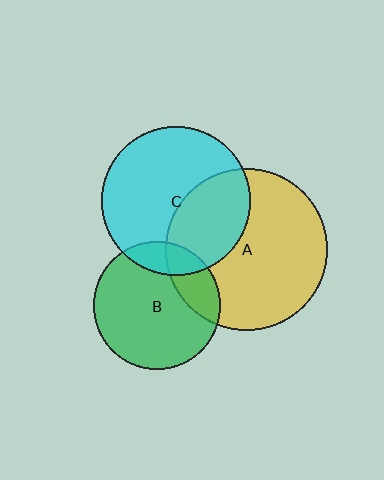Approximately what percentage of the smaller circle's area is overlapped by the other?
Approximately 20%.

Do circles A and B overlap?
Yes.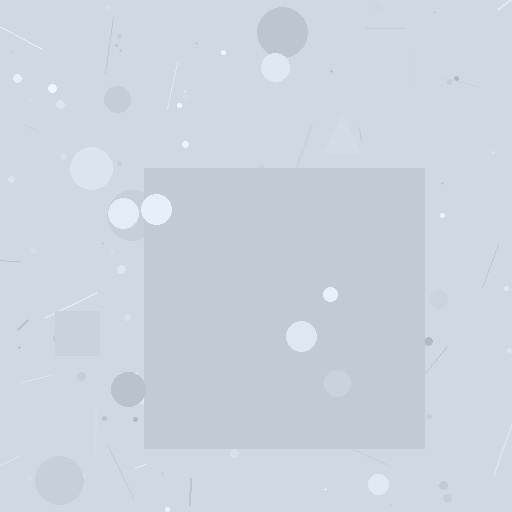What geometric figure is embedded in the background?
A square is embedded in the background.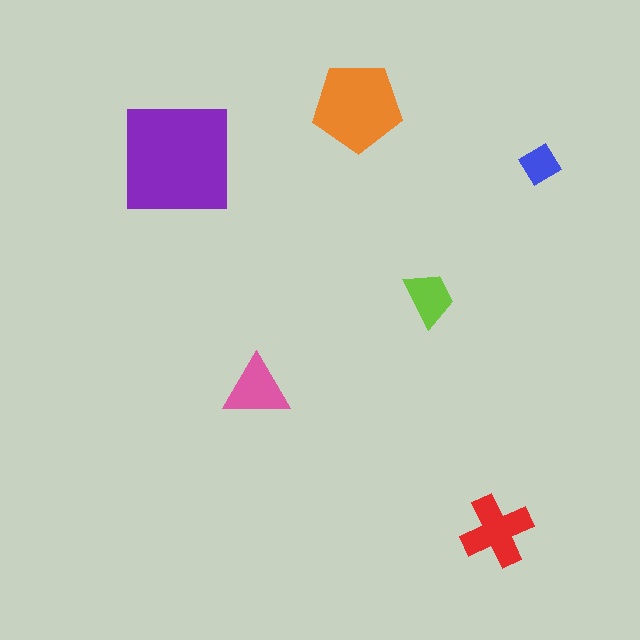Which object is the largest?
The purple square.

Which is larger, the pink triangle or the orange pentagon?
The orange pentagon.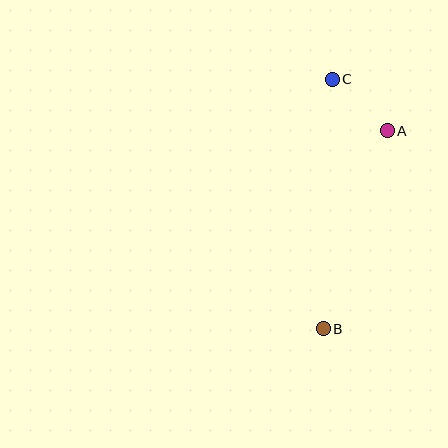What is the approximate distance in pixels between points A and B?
The distance between A and B is approximately 208 pixels.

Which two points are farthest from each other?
Points B and C are farthest from each other.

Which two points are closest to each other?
Points A and C are closest to each other.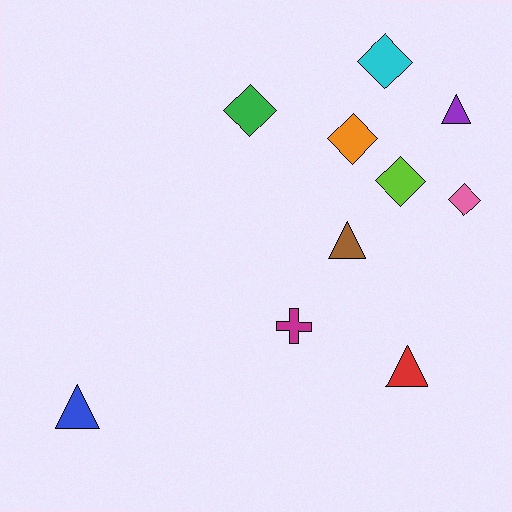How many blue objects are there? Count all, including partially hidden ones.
There is 1 blue object.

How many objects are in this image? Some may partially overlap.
There are 10 objects.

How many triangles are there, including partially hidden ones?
There are 4 triangles.